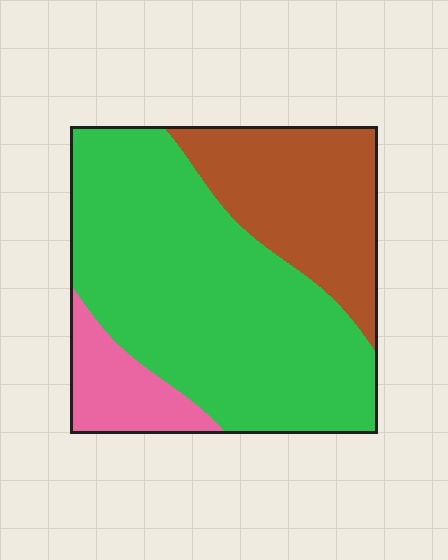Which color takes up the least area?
Pink, at roughly 10%.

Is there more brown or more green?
Green.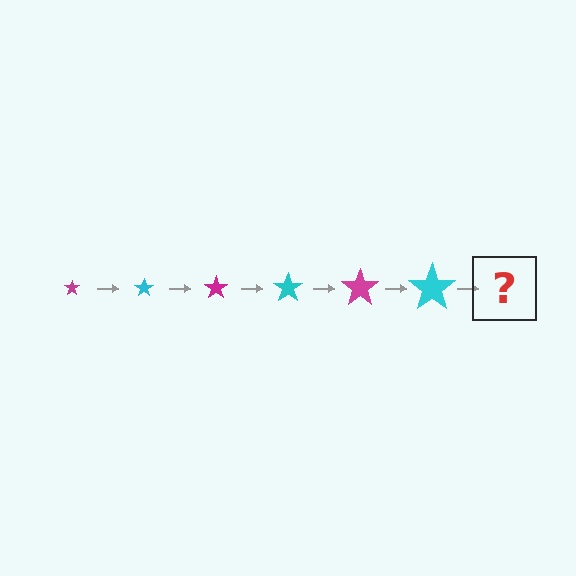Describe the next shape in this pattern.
It should be a magenta star, larger than the previous one.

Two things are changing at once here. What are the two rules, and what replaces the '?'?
The two rules are that the star grows larger each step and the color cycles through magenta and cyan. The '?' should be a magenta star, larger than the previous one.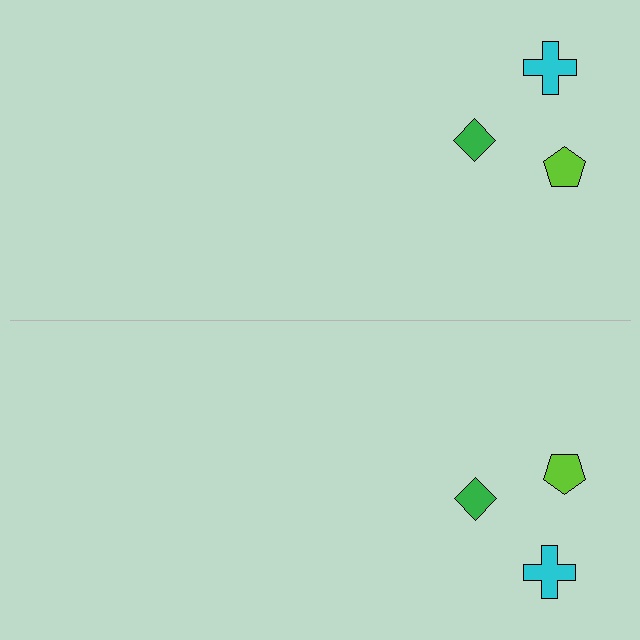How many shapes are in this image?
There are 6 shapes in this image.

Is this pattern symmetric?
Yes, this pattern has bilateral (reflection) symmetry.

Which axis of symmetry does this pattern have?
The pattern has a horizontal axis of symmetry running through the center of the image.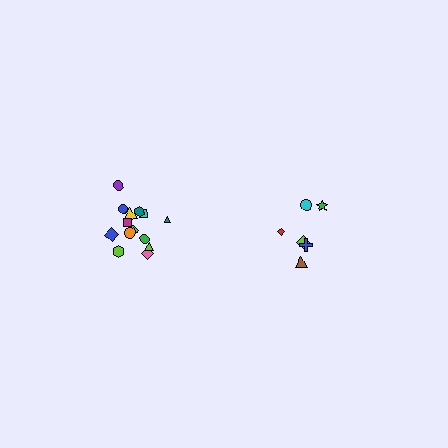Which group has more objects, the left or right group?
The left group.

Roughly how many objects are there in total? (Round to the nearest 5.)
Roughly 20 objects in total.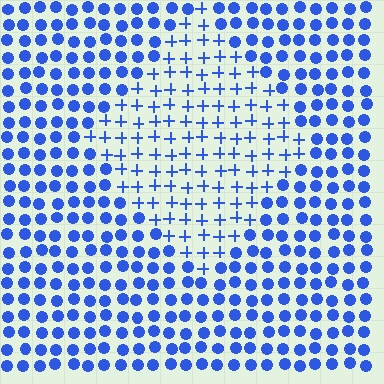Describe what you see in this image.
The image is filled with small blue elements arranged in a uniform grid. A diamond-shaped region contains plus signs, while the surrounding area contains circles. The boundary is defined purely by the change in element shape.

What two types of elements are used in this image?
The image uses plus signs inside the diamond region and circles outside it.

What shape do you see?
I see a diamond.